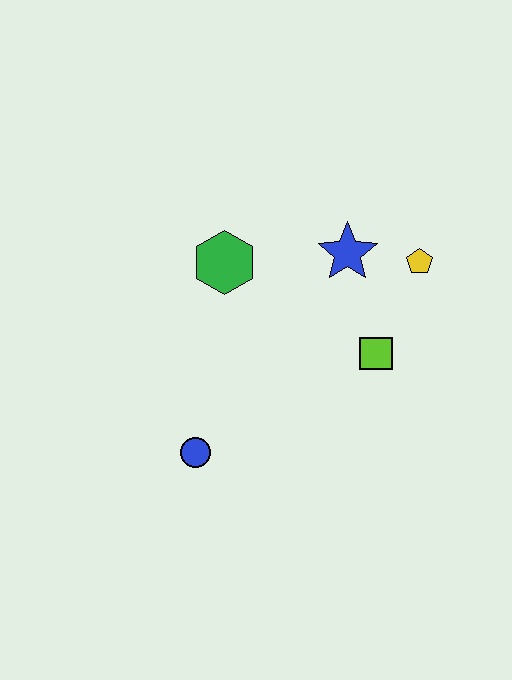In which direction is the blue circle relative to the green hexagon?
The blue circle is below the green hexagon.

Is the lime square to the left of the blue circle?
No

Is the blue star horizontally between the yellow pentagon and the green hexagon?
Yes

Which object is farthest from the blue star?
The blue circle is farthest from the blue star.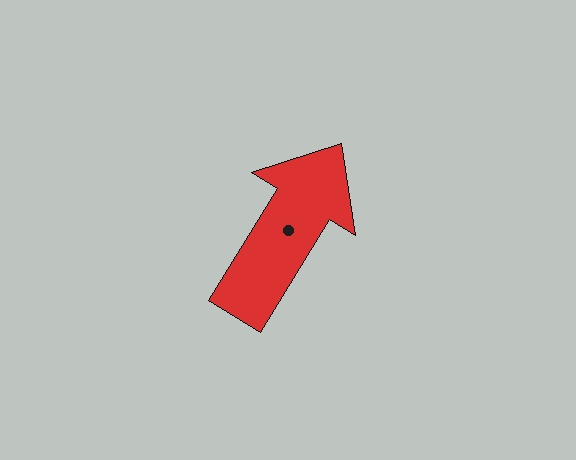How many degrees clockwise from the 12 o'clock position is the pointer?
Approximately 32 degrees.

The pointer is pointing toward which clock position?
Roughly 1 o'clock.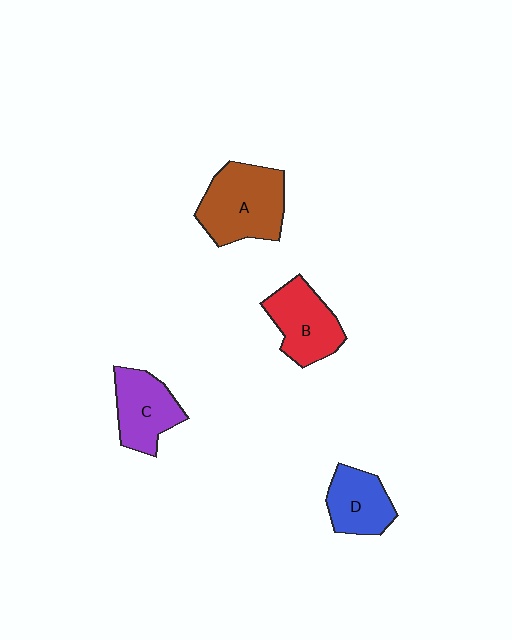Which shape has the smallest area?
Shape D (blue).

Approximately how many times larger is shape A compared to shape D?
Approximately 1.6 times.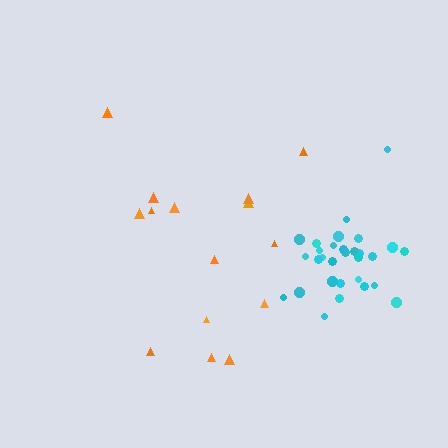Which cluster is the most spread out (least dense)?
Orange.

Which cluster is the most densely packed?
Cyan.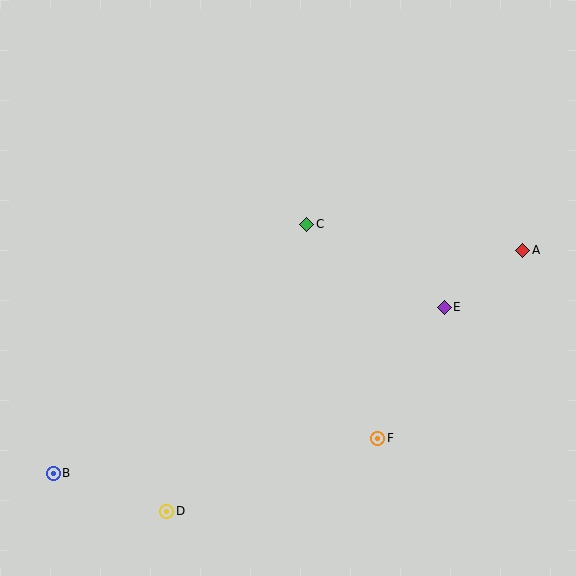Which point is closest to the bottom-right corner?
Point F is closest to the bottom-right corner.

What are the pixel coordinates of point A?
Point A is at (523, 250).